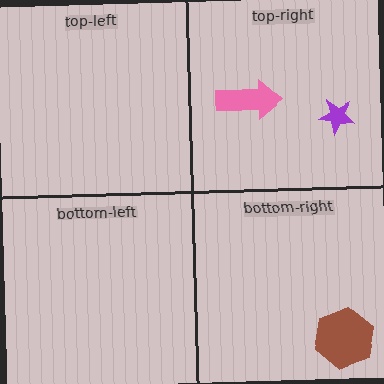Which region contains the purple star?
The top-right region.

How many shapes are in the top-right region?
2.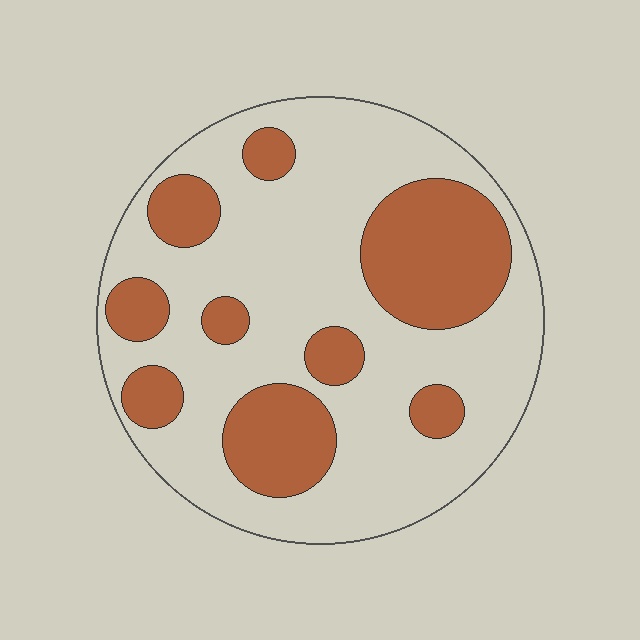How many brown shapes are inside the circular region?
9.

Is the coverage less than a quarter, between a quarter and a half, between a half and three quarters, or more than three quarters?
Between a quarter and a half.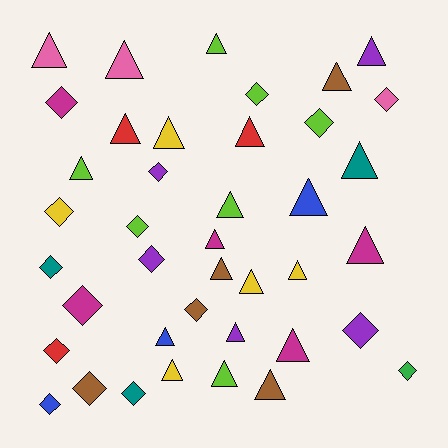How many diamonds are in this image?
There are 17 diamonds.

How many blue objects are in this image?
There are 3 blue objects.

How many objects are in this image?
There are 40 objects.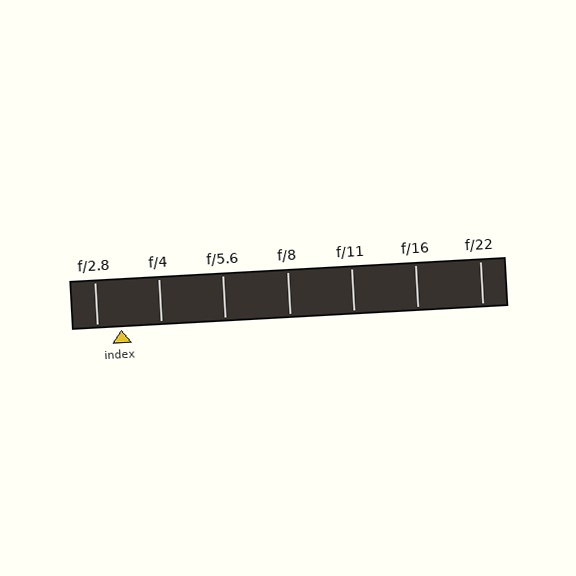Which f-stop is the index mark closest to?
The index mark is closest to f/2.8.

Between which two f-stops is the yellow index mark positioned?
The index mark is between f/2.8 and f/4.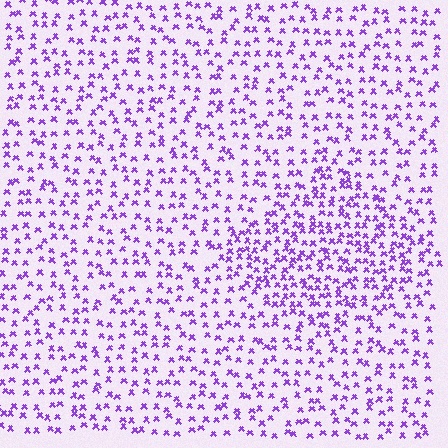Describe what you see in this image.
The image contains small purple elements arranged at two different densities. A diamond-shaped region is visible where the elements are more densely packed than the surrounding area.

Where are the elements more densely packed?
The elements are more densely packed inside the diamond boundary.